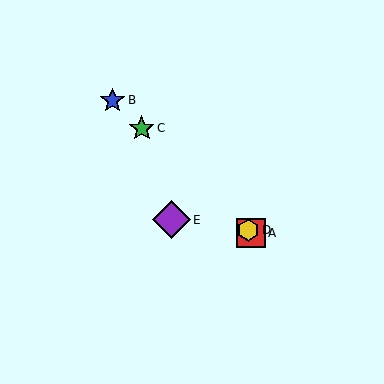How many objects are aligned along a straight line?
4 objects (A, B, C, D) are aligned along a straight line.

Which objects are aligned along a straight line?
Objects A, B, C, D are aligned along a straight line.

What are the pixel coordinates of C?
Object C is at (142, 128).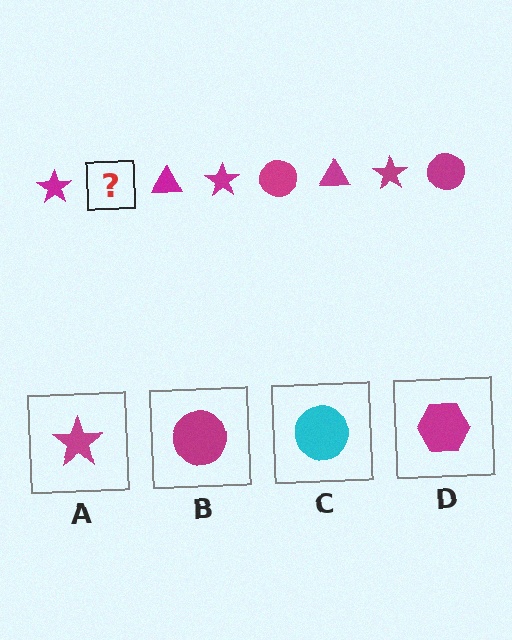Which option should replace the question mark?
Option B.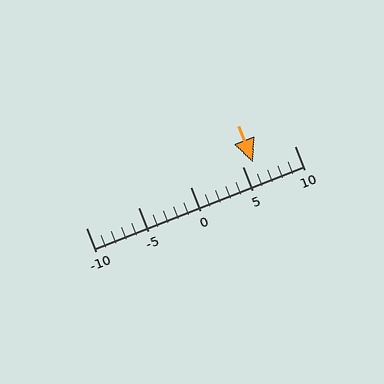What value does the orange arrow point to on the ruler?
The orange arrow points to approximately 6.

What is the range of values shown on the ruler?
The ruler shows values from -10 to 10.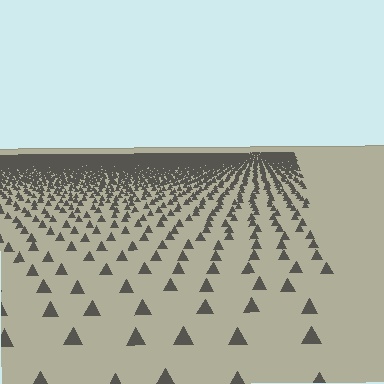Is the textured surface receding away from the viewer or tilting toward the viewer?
The surface is receding away from the viewer. Texture elements get smaller and denser toward the top.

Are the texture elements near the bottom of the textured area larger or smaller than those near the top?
Larger. Near the bottom, elements are closer to the viewer and appear at a bigger on-screen size.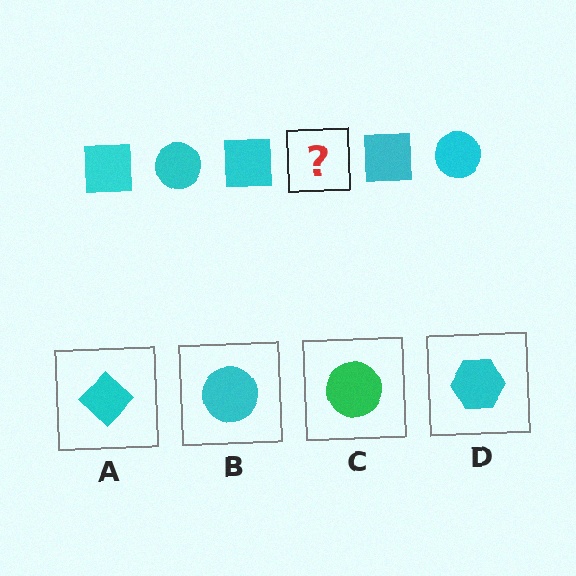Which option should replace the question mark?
Option B.